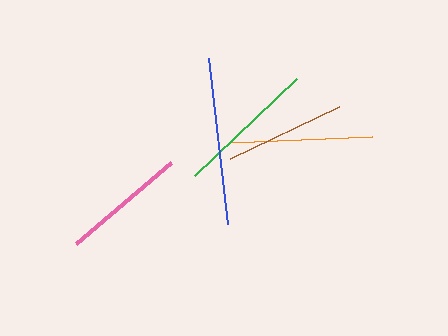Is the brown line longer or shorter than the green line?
The green line is longer than the brown line.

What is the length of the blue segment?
The blue segment is approximately 167 pixels long.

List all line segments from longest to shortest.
From longest to shortest: blue, orange, green, pink, brown.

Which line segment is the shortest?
The brown line is the shortest at approximately 120 pixels.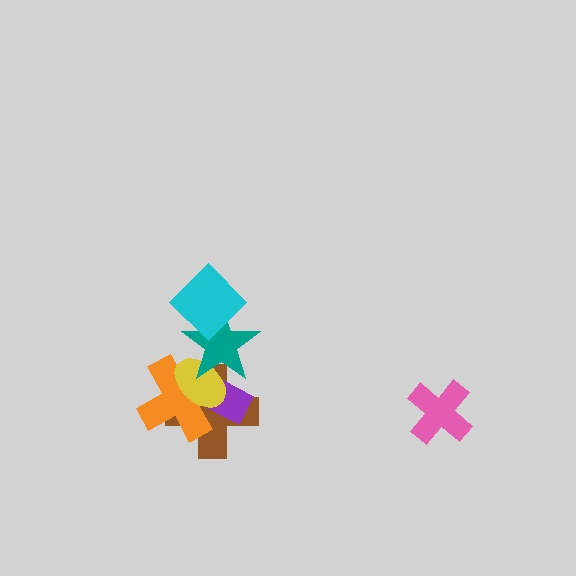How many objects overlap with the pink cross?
0 objects overlap with the pink cross.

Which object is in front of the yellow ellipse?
The teal star is in front of the yellow ellipse.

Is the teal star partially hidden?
Yes, it is partially covered by another shape.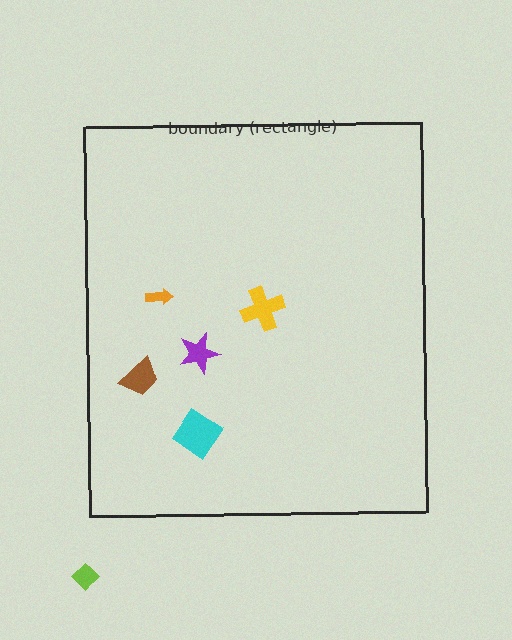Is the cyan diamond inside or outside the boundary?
Inside.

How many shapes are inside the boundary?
5 inside, 1 outside.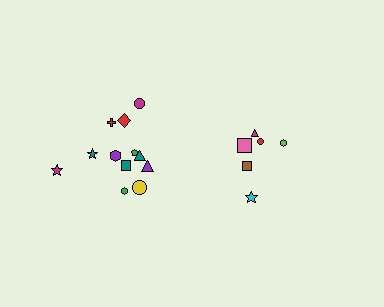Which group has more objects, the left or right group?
The left group.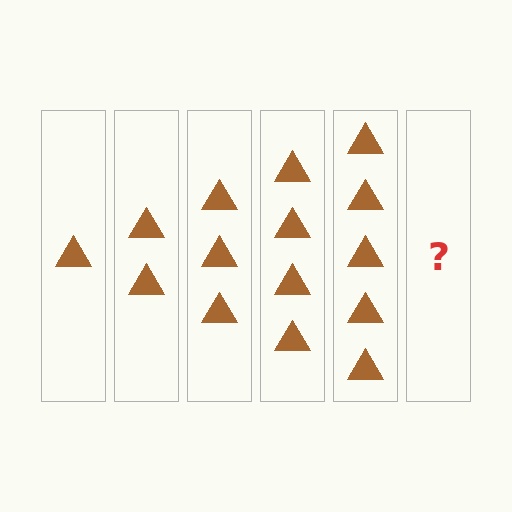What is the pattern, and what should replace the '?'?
The pattern is that each step adds one more triangle. The '?' should be 6 triangles.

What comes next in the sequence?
The next element should be 6 triangles.